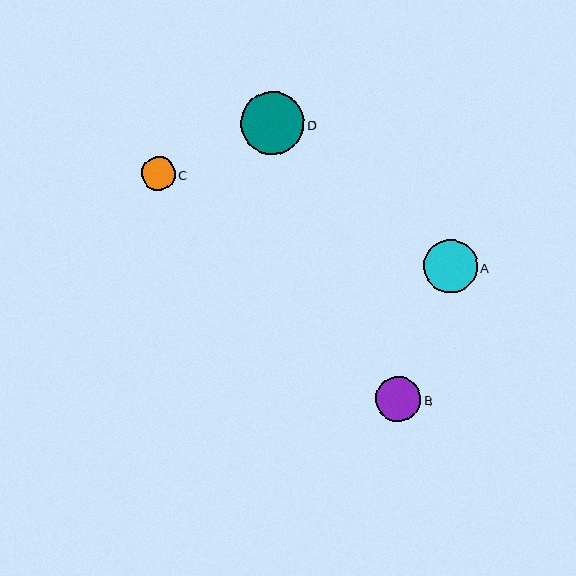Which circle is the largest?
Circle D is the largest with a size of approximately 63 pixels.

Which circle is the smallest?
Circle C is the smallest with a size of approximately 34 pixels.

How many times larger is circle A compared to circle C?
Circle A is approximately 1.6 times the size of circle C.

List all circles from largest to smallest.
From largest to smallest: D, A, B, C.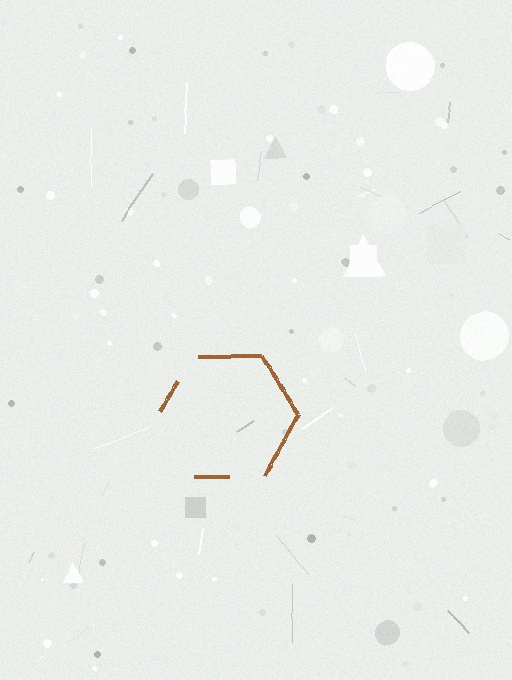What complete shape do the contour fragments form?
The contour fragments form a hexagon.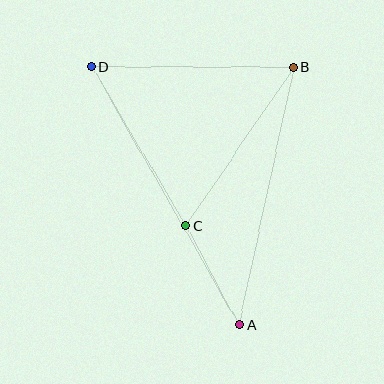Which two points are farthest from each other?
Points A and D are farthest from each other.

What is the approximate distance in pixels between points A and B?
The distance between A and B is approximately 264 pixels.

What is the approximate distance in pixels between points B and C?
The distance between B and C is approximately 192 pixels.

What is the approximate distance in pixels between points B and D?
The distance between B and D is approximately 202 pixels.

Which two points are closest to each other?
Points A and C are closest to each other.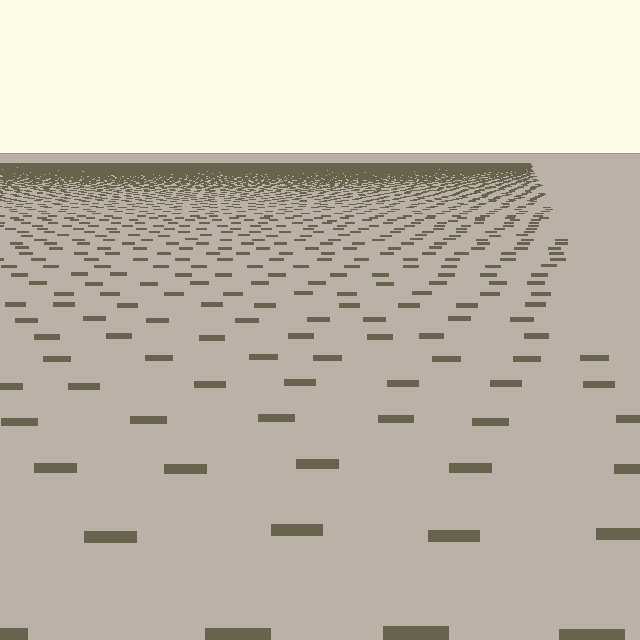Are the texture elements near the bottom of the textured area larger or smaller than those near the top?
Larger. Near the bottom, elements are closer to the viewer and appear at a bigger on-screen size.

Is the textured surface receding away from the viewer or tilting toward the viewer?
The surface is receding away from the viewer. Texture elements get smaller and denser toward the top.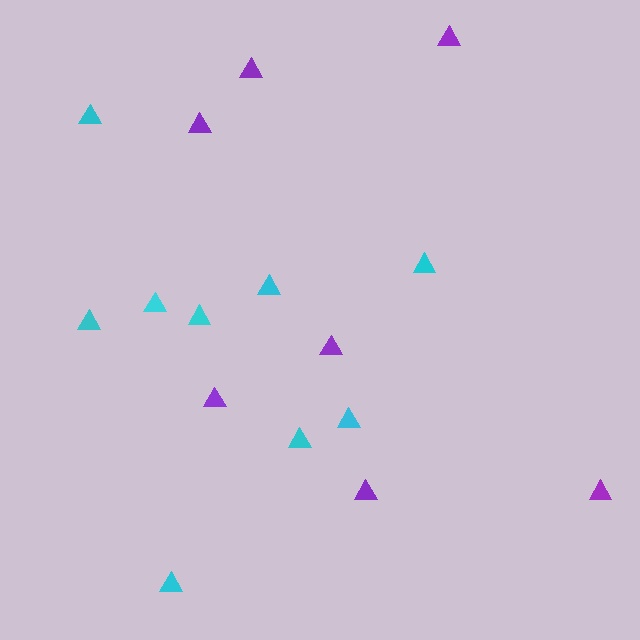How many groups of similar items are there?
There are 2 groups: one group of cyan triangles (9) and one group of purple triangles (7).